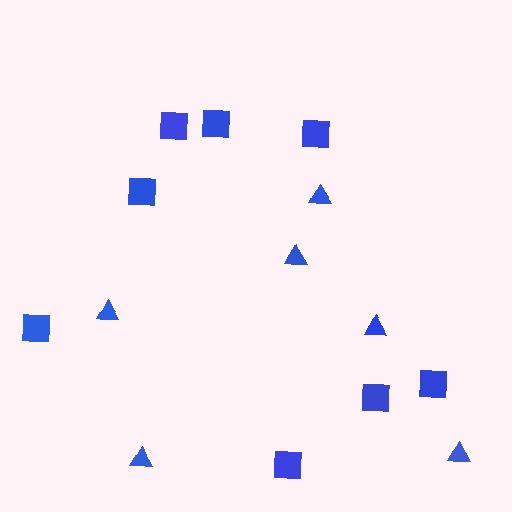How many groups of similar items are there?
There are 2 groups: one group of squares (8) and one group of triangles (6).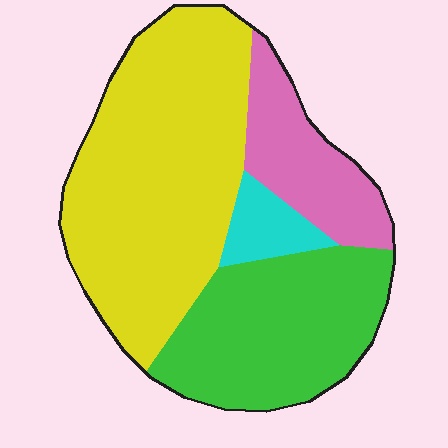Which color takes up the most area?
Yellow, at roughly 50%.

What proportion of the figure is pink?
Pink takes up about one sixth (1/6) of the figure.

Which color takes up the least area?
Cyan, at roughly 5%.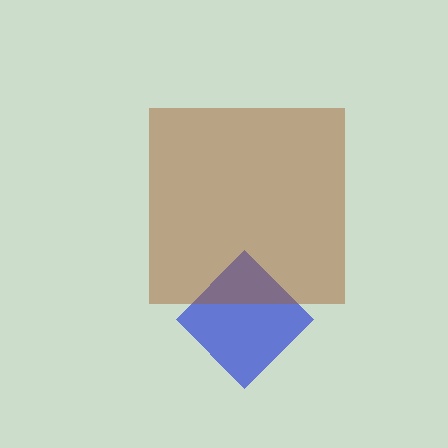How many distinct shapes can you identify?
There are 2 distinct shapes: a blue diamond, a brown square.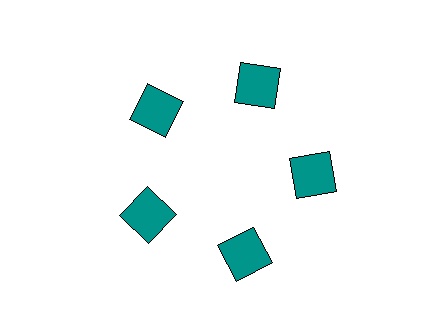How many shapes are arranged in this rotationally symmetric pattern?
There are 5 shapes, arranged in 5 groups of 1.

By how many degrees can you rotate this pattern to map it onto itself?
The pattern maps onto itself every 72 degrees of rotation.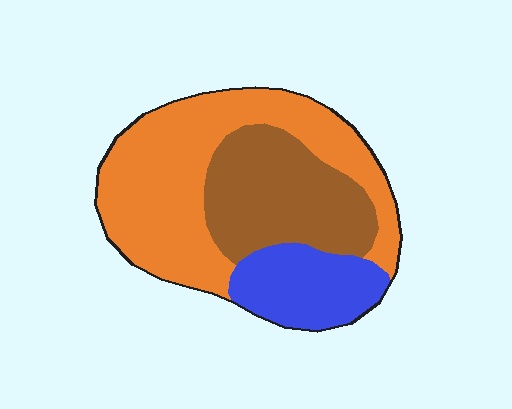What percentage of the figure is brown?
Brown takes up about one third (1/3) of the figure.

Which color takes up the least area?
Blue, at roughly 20%.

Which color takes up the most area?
Orange, at roughly 50%.